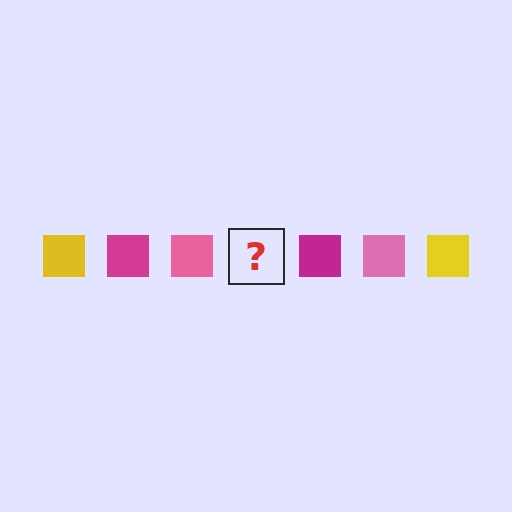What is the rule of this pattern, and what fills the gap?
The rule is that the pattern cycles through yellow, magenta, pink squares. The gap should be filled with a yellow square.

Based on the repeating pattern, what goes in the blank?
The blank should be a yellow square.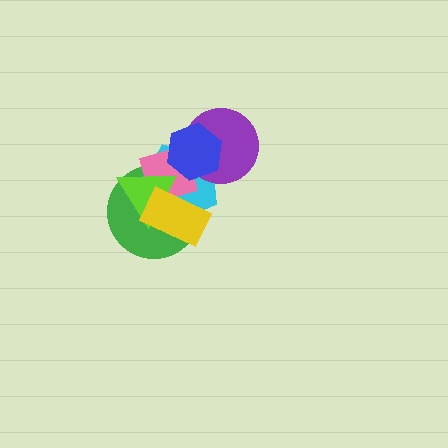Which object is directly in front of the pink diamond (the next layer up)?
The lime triangle is directly in front of the pink diamond.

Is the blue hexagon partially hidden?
No, no other shape covers it.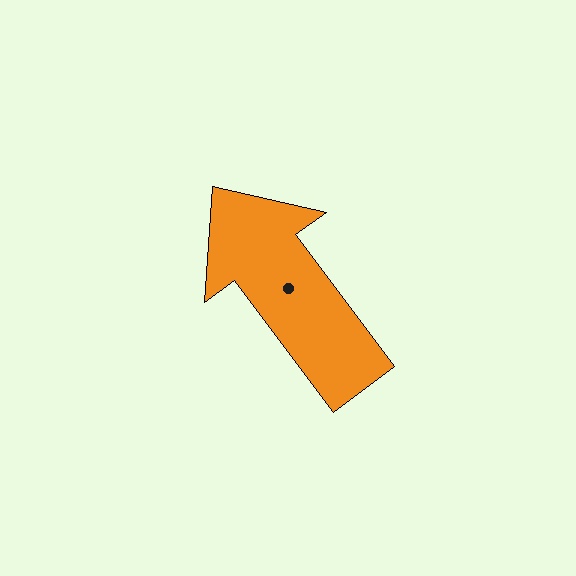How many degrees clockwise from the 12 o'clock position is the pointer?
Approximately 323 degrees.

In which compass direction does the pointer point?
Northwest.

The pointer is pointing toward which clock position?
Roughly 11 o'clock.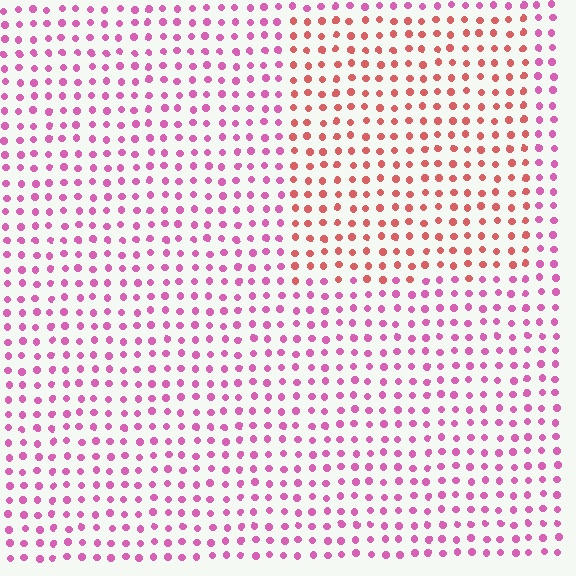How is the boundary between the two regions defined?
The boundary is defined purely by a slight shift in hue (about 41 degrees). Spacing, size, and orientation are identical on both sides.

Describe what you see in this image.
The image is filled with small pink elements in a uniform arrangement. A rectangle-shaped region is visible where the elements are tinted to a slightly different hue, forming a subtle color boundary.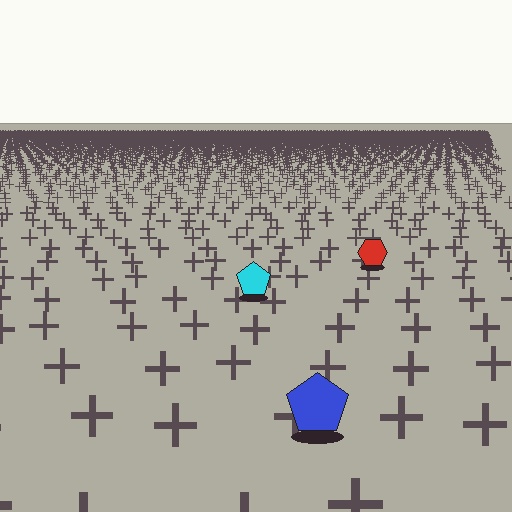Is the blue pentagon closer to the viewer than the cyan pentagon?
Yes. The blue pentagon is closer — you can tell from the texture gradient: the ground texture is coarser near it.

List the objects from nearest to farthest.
From nearest to farthest: the blue pentagon, the cyan pentagon, the red hexagon.